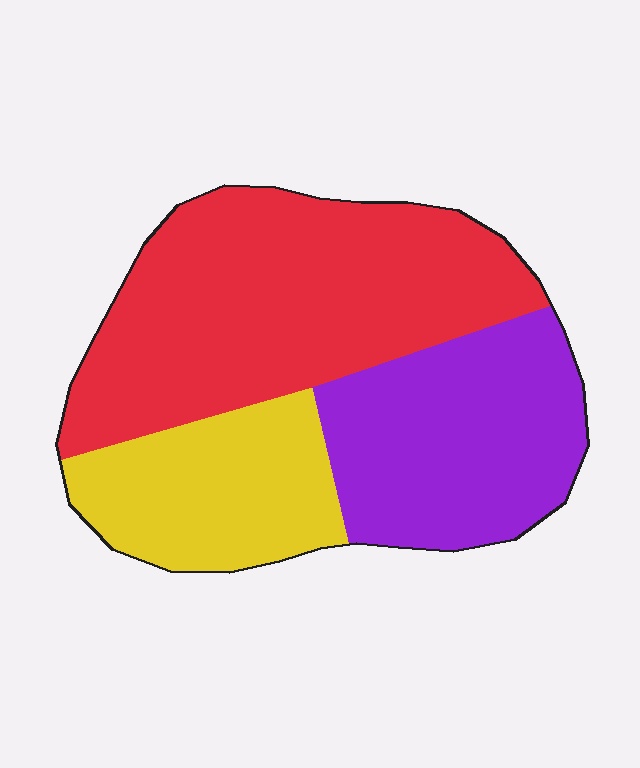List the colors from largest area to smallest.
From largest to smallest: red, purple, yellow.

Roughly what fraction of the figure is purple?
Purple takes up between a sixth and a third of the figure.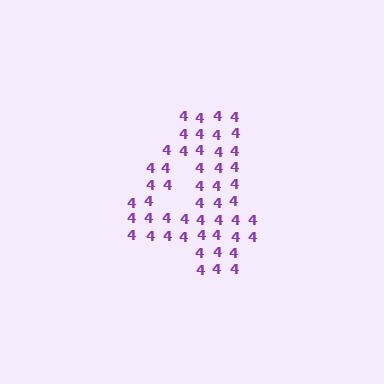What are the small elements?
The small elements are digit 4's.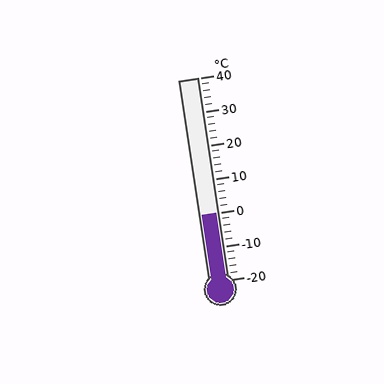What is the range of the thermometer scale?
The thermometer scale ranges from -20°C to 40°C.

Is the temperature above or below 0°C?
The temperature is at 0°C.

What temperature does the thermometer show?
The thermometer shows approximately 0°C.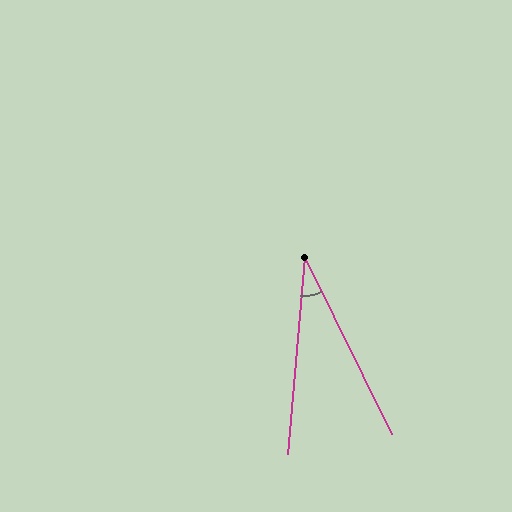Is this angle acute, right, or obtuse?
It is acute.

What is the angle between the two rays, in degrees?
Approximately 31 degrees.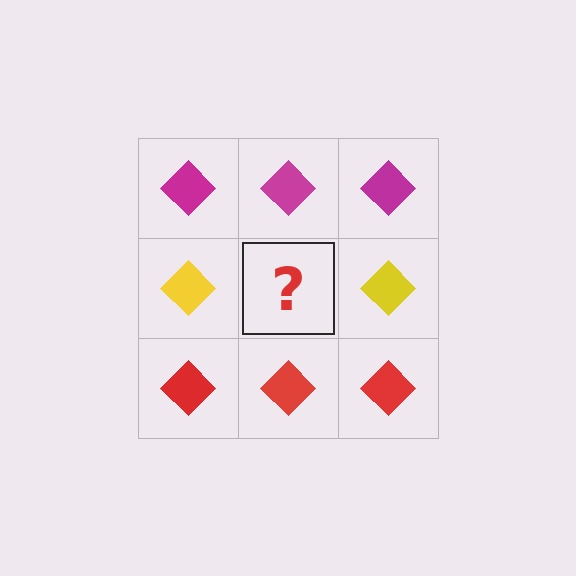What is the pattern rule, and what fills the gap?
The rule is that each row has a consistent color. The gap should be filled with a yellow diamond.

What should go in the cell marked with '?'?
The missing cell should contain a yellow diamond.